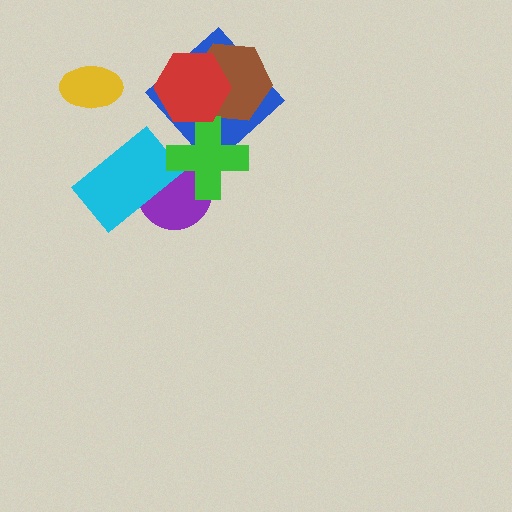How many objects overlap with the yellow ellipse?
0 objects overlap with the yellow ellipse.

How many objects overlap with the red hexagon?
2 objects overlap with the red hexagon.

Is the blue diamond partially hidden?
Yes, it is partially covered by another shape.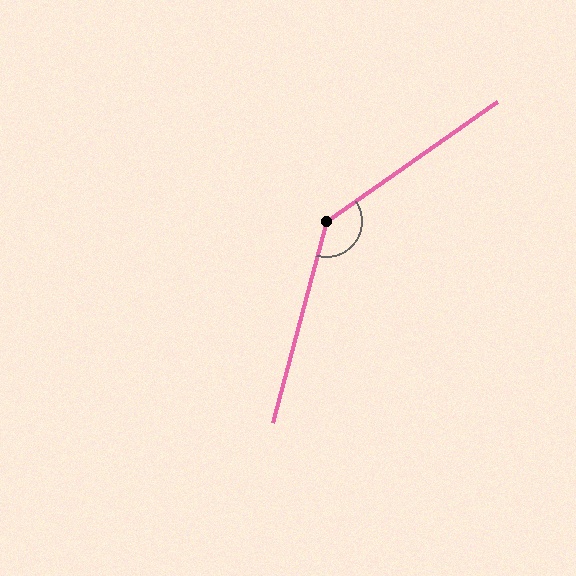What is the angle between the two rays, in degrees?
Approximately 140 degrees.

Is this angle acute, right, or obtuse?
It is obtuse.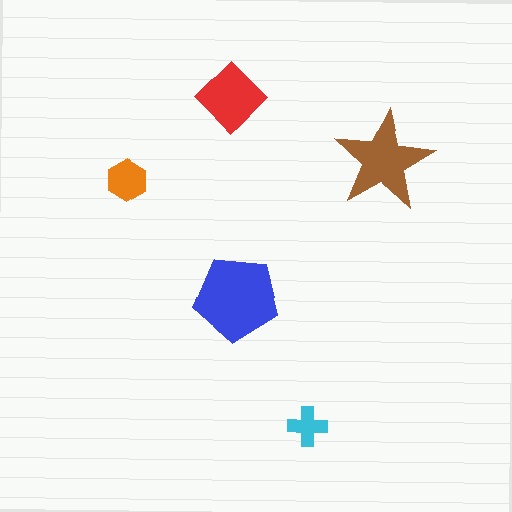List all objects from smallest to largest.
The cyan cross, the orange hexagon, the red diamond, the brown star, the blue pentagon.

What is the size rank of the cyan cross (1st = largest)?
5th.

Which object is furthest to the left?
The orange hexagon is leftmost.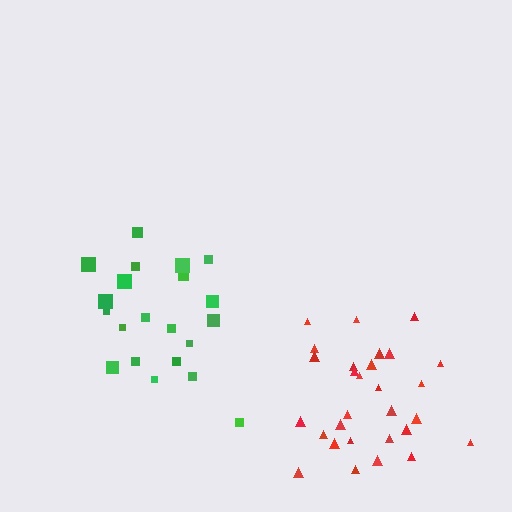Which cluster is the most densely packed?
Red.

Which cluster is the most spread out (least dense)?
Green.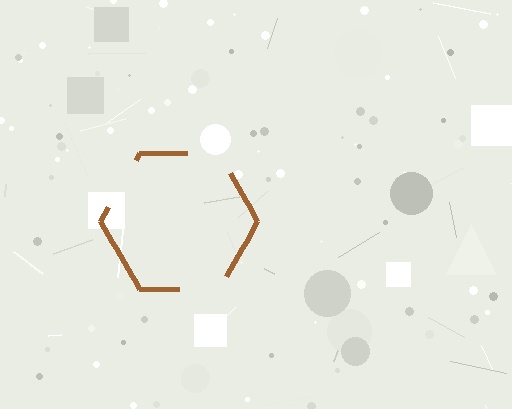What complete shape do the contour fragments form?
The contour fragments form a hexagon.